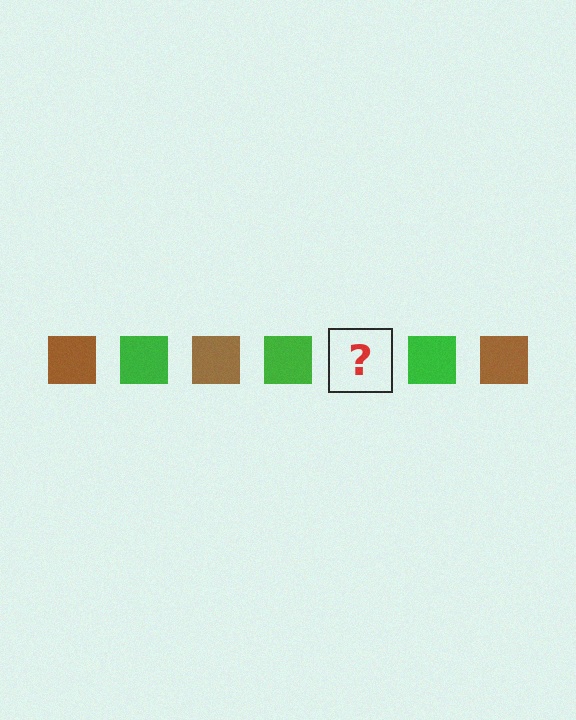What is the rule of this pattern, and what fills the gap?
The rule is that the pattern cycles through brown, green squares. The gap should be filled with a brown square.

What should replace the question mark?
The question mark should be replaced with a brown square.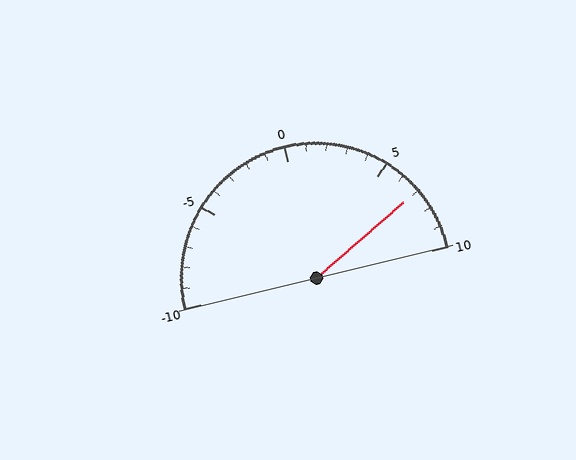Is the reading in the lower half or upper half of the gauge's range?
The reading is in the upper half of the range (-10 to 10).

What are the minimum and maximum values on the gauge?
The gauge ranges from -10 to 10.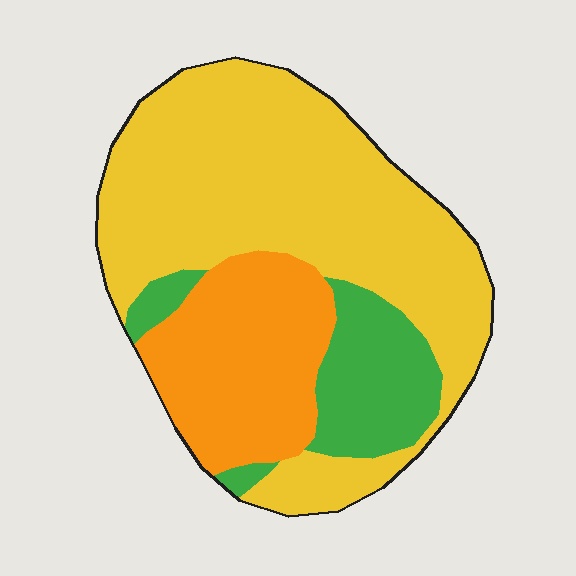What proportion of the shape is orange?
Orange covers 24% of the shape.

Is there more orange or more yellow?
Yellow.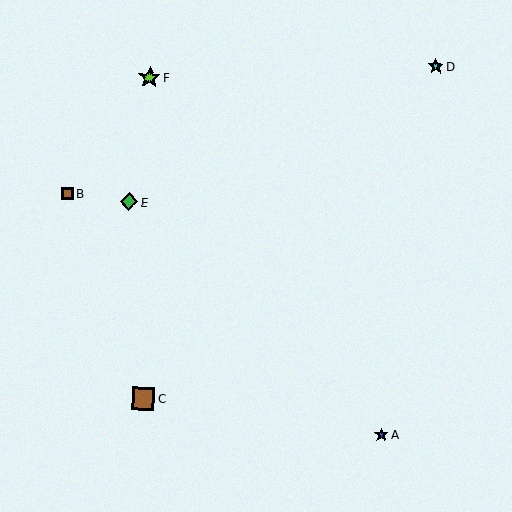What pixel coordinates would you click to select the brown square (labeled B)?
Click at (67, 194) to select the brown square B.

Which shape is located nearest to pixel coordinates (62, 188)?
The brown square (labeled B) at (67, 194) is nearest to that location.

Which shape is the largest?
The brown square (labeled C) is the largest.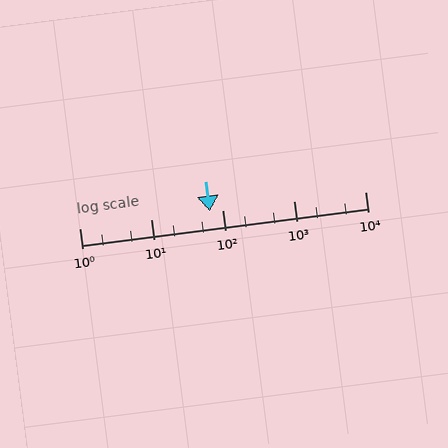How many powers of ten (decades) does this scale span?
The scale spans 4 decades, from 1 to 10000.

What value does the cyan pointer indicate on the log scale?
The pointer indicates approximately 67.